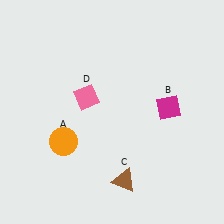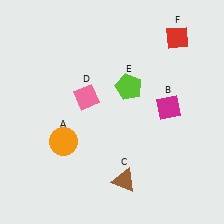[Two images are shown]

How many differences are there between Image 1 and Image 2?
There are 2 differences between the two images.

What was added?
A lime pentagon (E), a red diamond (F) were added in Image 2.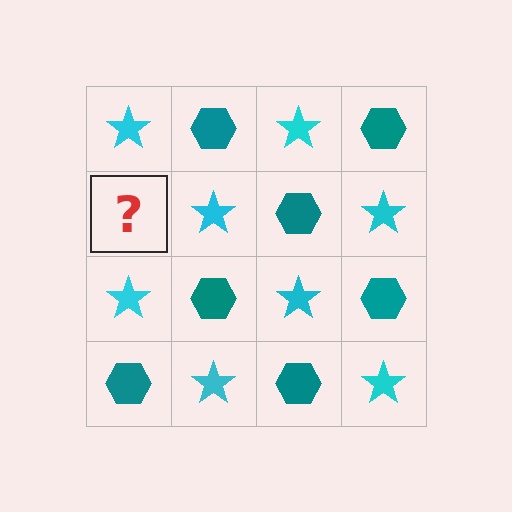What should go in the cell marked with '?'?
The missing cell should contain a teal hexagon.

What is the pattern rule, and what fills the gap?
The rule is that it alternates cyan star and teal hexagon in a checkerboard pattern. The gap should be filled with a teal hexagon.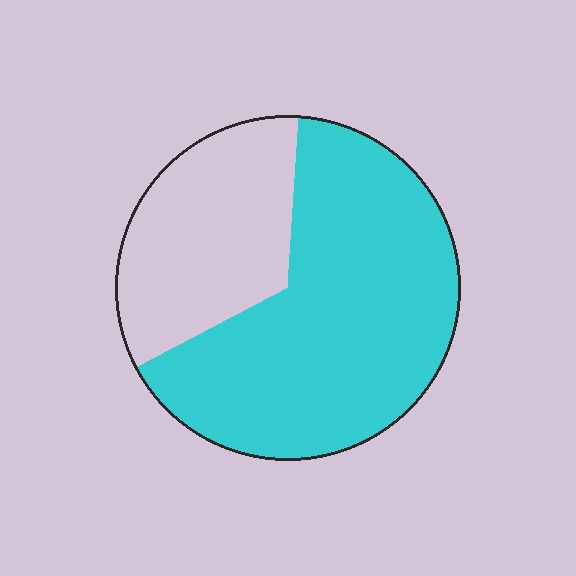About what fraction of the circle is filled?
About two thirds (2/3).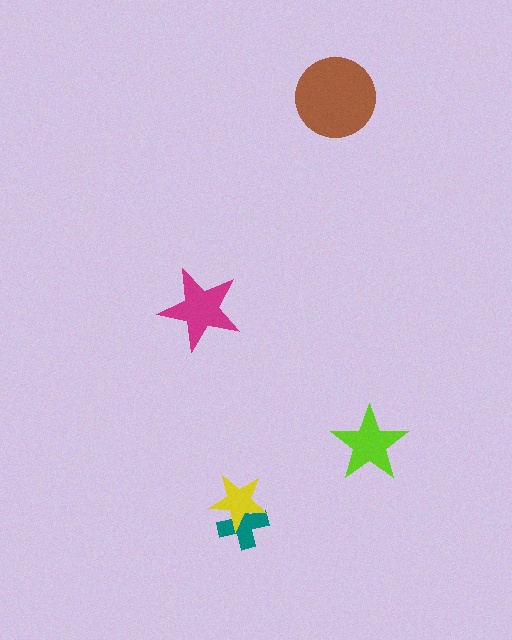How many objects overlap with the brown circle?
0 objects overlap with the brown circle.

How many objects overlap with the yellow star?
1 object overlaps with the yellow star.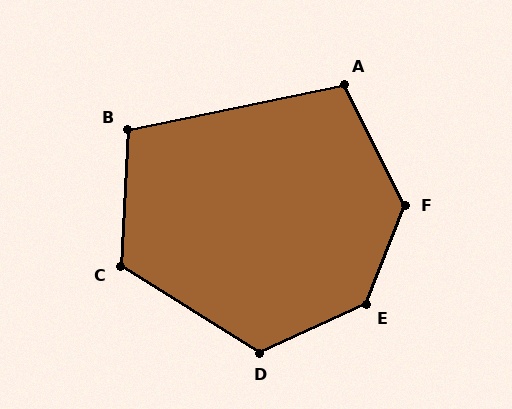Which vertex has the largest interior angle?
E, at approximately 136 degrees.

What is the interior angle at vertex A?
Approximately 105 degrees (obtuse).